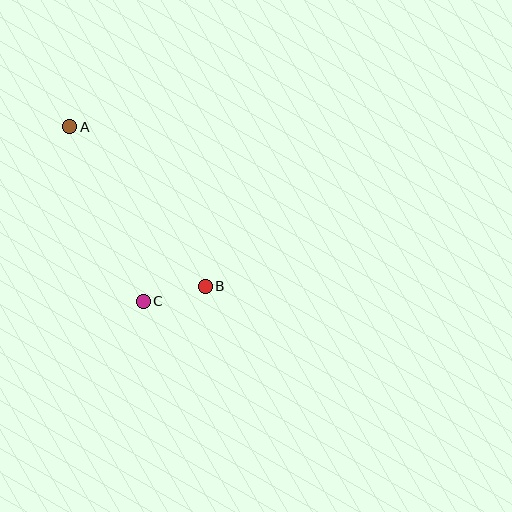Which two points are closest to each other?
Points B and C are closest to each other.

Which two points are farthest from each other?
Points A and B are farthest from each other.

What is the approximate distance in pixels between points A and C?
The distance between A and C is approximately 189 pixels.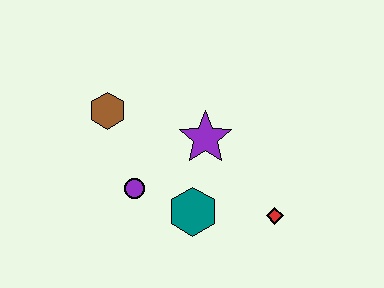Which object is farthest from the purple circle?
The red diamond is farthest from the purple circle.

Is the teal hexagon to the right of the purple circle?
Yes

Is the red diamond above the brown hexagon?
No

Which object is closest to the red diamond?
The teal hexagon is closest to the red diamond.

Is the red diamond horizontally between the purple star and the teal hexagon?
No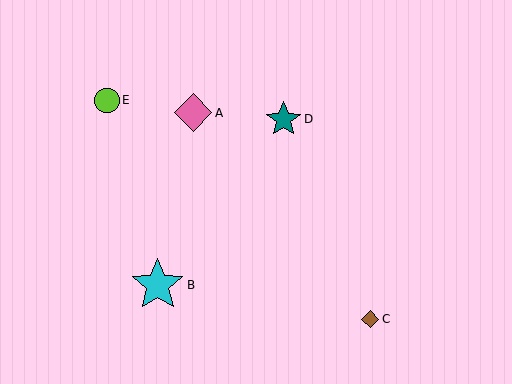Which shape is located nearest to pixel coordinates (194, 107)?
The pink diamond (labeled A) at (193, 113) is nearest to that location.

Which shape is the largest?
The cyan star (labeled B) is the largest.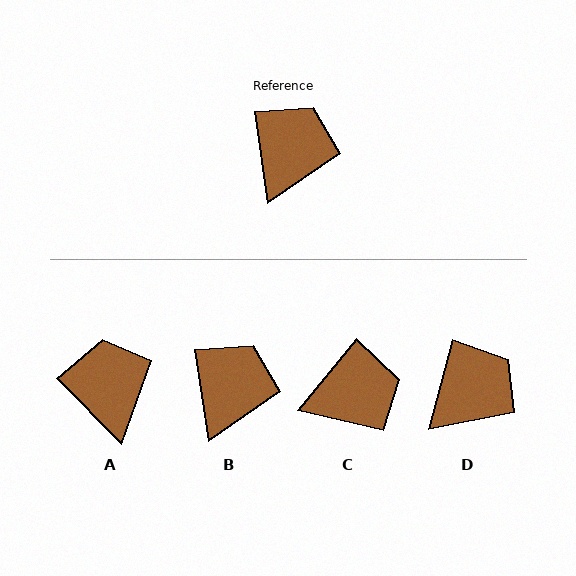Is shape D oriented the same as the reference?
No, it is off by about 24 degrees.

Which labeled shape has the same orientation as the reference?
B.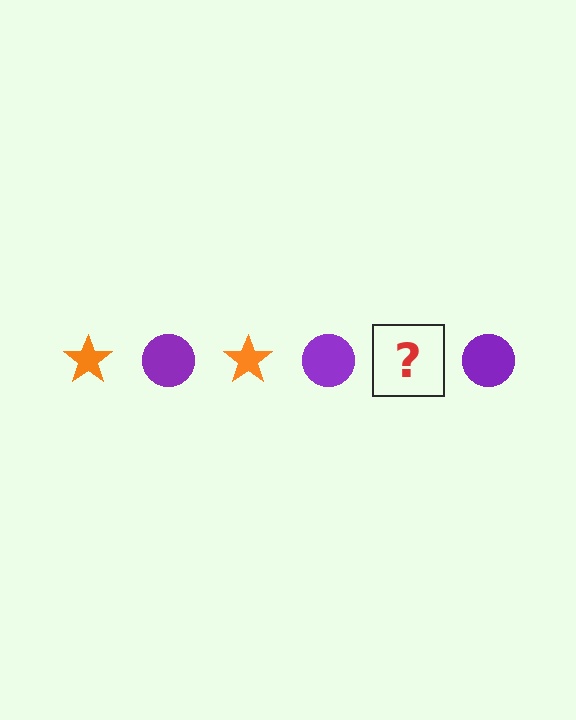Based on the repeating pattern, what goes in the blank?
The blank should be an orange star.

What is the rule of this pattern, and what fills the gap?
The rule is that the pattern alternates between orange star and purple circle. The gap should be filled with an orange star.